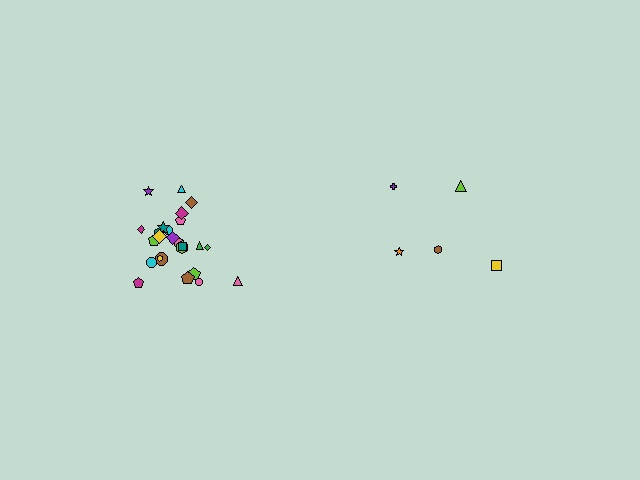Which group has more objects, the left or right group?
The left group.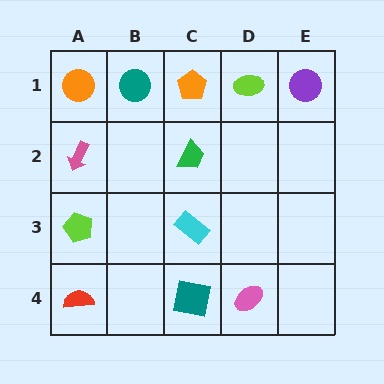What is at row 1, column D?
A lime ellipse.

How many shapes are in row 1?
5 shapes.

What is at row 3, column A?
A lime pentagon.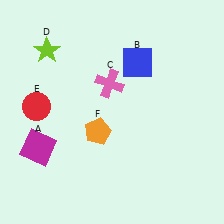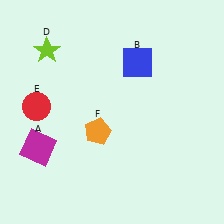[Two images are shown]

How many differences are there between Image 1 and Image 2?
There is 1 difference between the two images.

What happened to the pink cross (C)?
The pink cross (C) was removed in Image 2. It was in the top-left area of Image 1.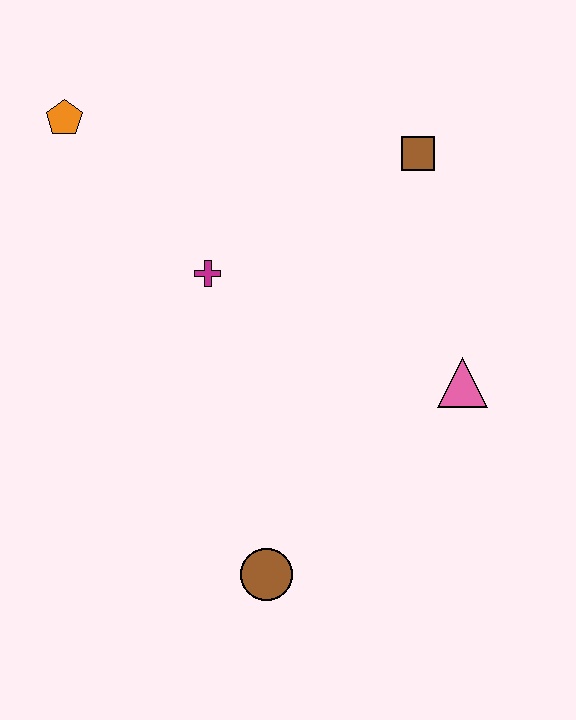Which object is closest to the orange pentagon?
The magenta cross is closest to the orange pentagon.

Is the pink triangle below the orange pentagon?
Yes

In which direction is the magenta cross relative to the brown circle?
The magenta cross is above the brown circle.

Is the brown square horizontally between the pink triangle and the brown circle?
Yes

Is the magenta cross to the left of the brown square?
Yes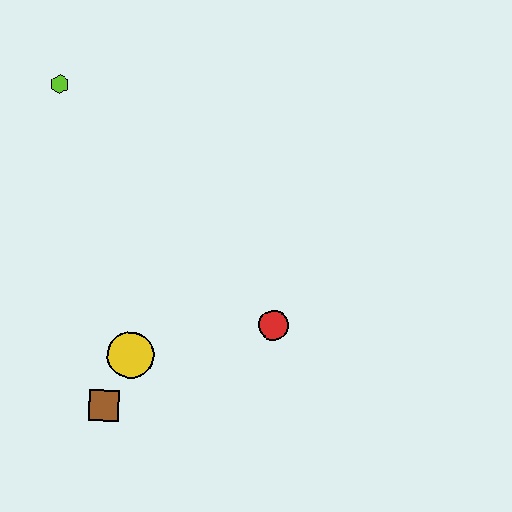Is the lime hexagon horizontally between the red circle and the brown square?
No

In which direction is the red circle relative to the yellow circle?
The red circle is to the right of the yellow circle.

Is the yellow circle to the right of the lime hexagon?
Yes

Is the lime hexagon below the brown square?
No